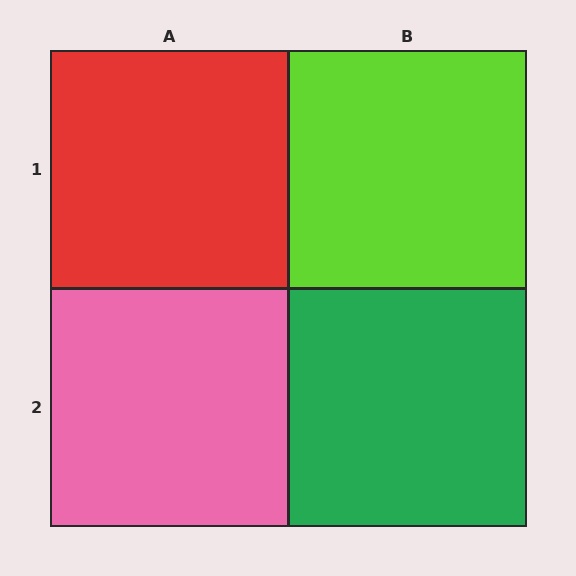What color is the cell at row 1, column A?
Red.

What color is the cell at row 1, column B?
Lime.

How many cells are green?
1 cell is green.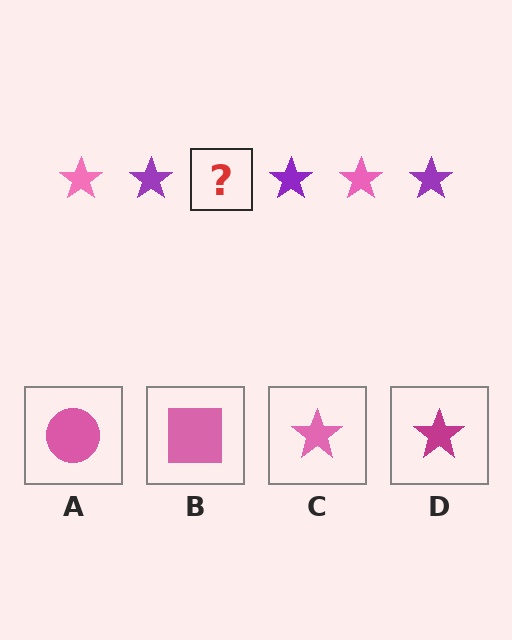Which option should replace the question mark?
Option C.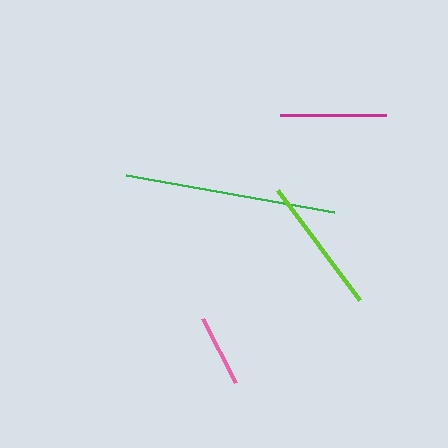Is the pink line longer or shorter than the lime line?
The lime line is longer than the pink line.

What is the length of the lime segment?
The lime segment is approximately 137 pixels long.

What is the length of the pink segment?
The pink segment is approximately 72 pixels long.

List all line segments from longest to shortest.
From longest to shortest: green, lime, magenta, pink.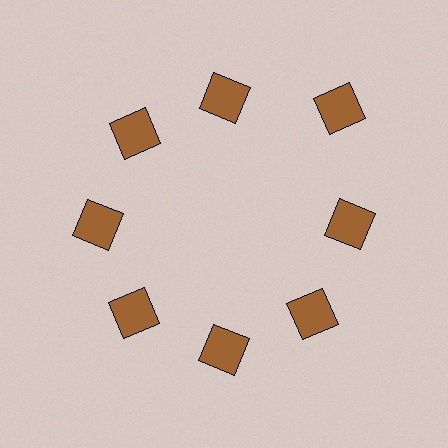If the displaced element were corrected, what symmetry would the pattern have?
It would have 8-fold rotational symmetry — the pattern would map onto itself every 45 degrees.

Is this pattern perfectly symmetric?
No. The 8 brown squares are arranged in a ring, but one element near the 2 o'clock position is pushed outward from the center, breaking the 8-fold rotational symmetry.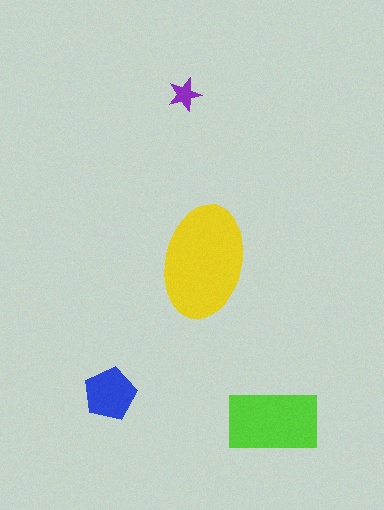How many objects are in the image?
There are 4 objects in the image.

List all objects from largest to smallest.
The yellow ellipse, the lime rectangle, the blue pentagon, the purple star.